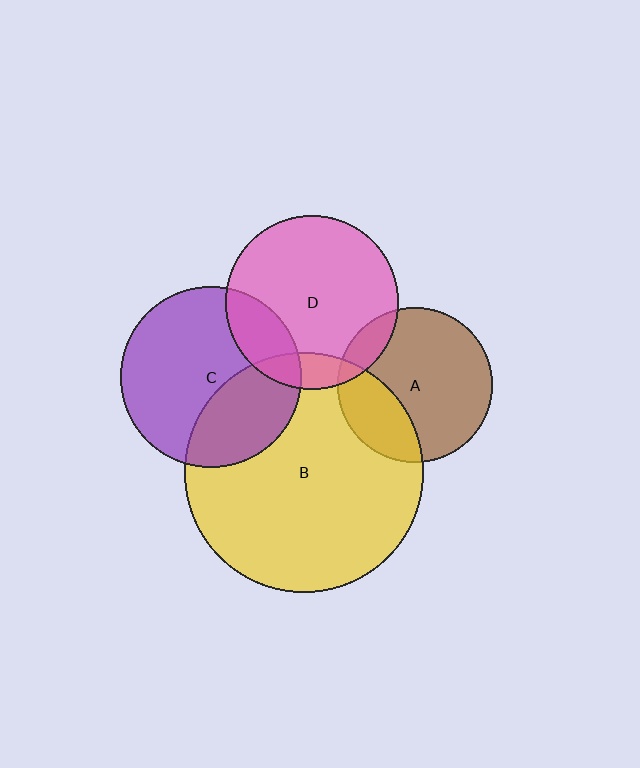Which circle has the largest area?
Circle B (yellow).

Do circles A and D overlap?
Yes.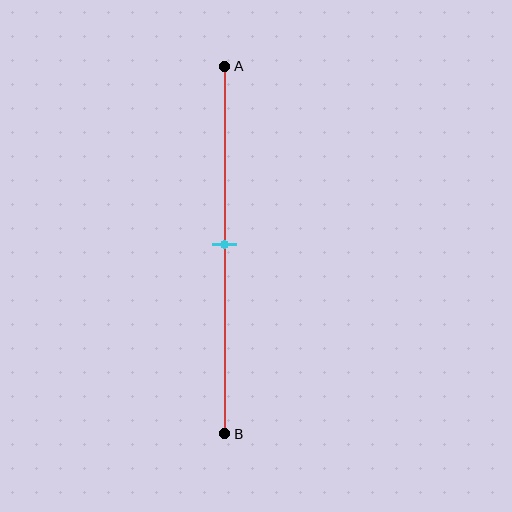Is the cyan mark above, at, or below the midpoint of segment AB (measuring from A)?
The cyan mark is approximately at the midpoint of segment AB.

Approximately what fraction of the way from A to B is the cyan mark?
The cyan mark is approximately 50% of the way from A to B.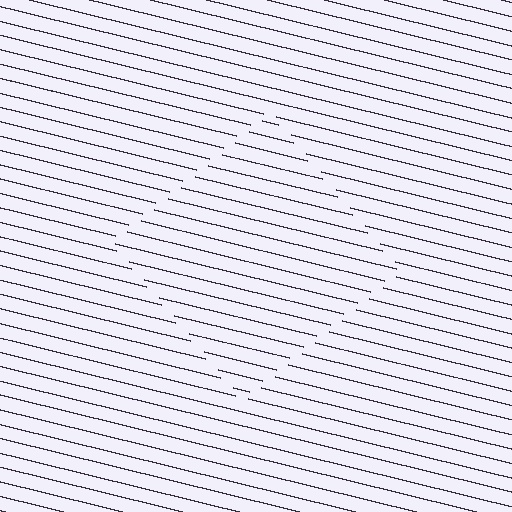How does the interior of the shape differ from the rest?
The interior of the shape contains the same grating, shifted by half a period — the contour is defined by the phase discontinuity where line-ends from the inner and outer gratings abut.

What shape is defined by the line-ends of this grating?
An illusory square. The interior of the shape contains the same grating, shifted by half a period — the contour is defined by the phase discontinuity where line-ends from the inner and outer gratings abut.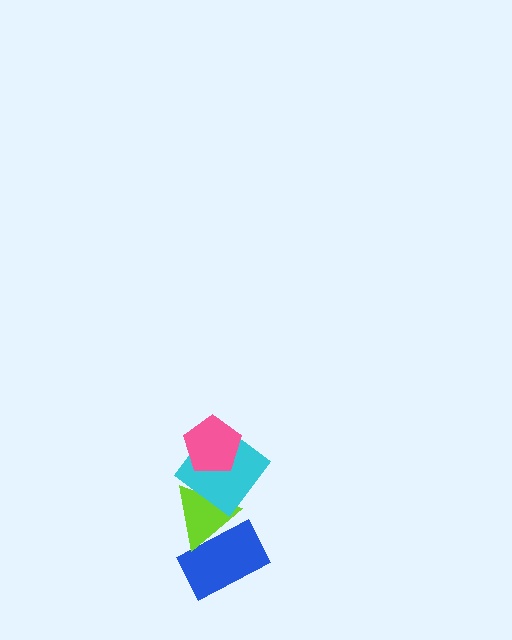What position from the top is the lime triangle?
The lime triangle is 3rd from the top.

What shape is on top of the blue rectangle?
The lime triangle is on top of the blue rectangle.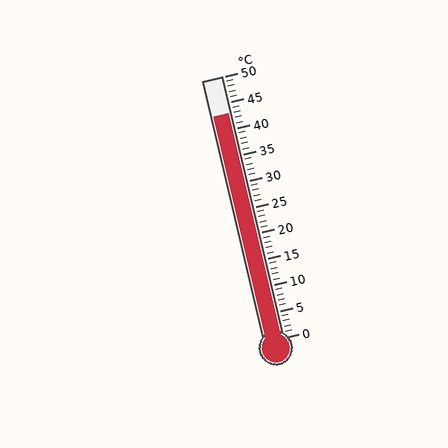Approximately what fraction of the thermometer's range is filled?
The thermometer is filled to approximately 85% of its range.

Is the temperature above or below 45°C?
The temperature is below 45°C.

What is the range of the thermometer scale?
The thermometer scale ranges from 0°C to 50°C.